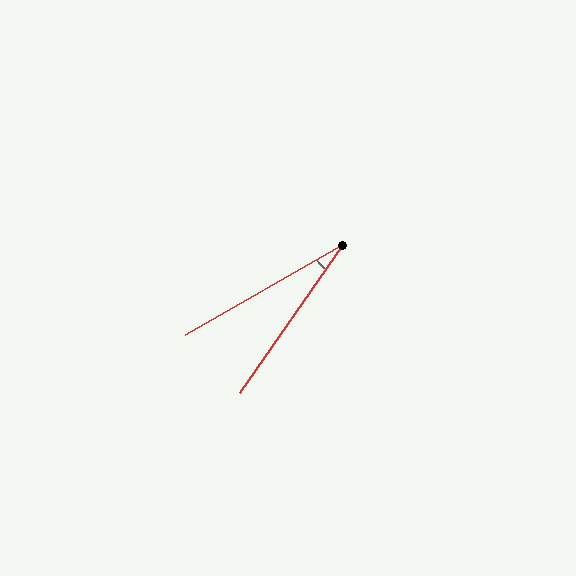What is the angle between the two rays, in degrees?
Approximately 25 degrees.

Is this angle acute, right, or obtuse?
It is acute.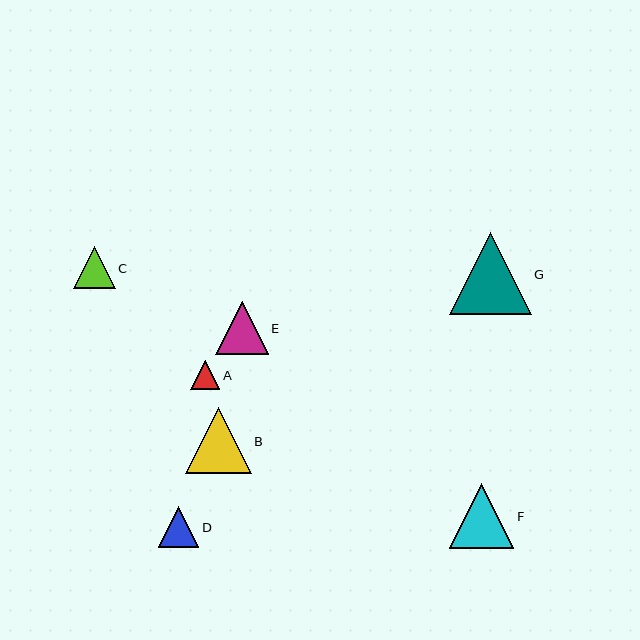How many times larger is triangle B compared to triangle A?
Triangle B is approximately 2.3 times the size of triangle A.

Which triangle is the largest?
Triangle G is the largest with a size of approximately 82 pixels.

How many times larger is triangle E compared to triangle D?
Triangle E is approximately 1.3 times the size of triangle D.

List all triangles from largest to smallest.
From largest to smallest: G, B, F, E, C, D, A.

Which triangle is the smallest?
Triangle A is the smallest with a size of approximately 29 pixels.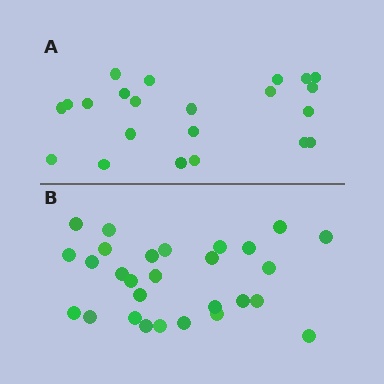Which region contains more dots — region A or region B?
Region B (the bottom region) has more dots.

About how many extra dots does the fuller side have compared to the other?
Region B has about 6 more dots than region A.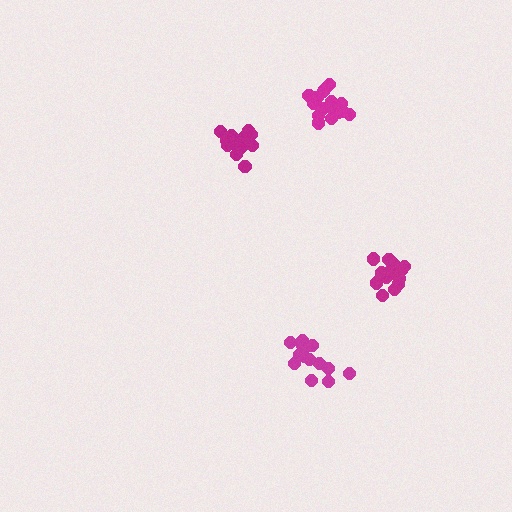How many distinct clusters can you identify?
There are 4 distinct clusters.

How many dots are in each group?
Group 1: 14 dots, Group 2: 15 dots, Group 3: 13 dots, Group 4: 17 dots (59 total).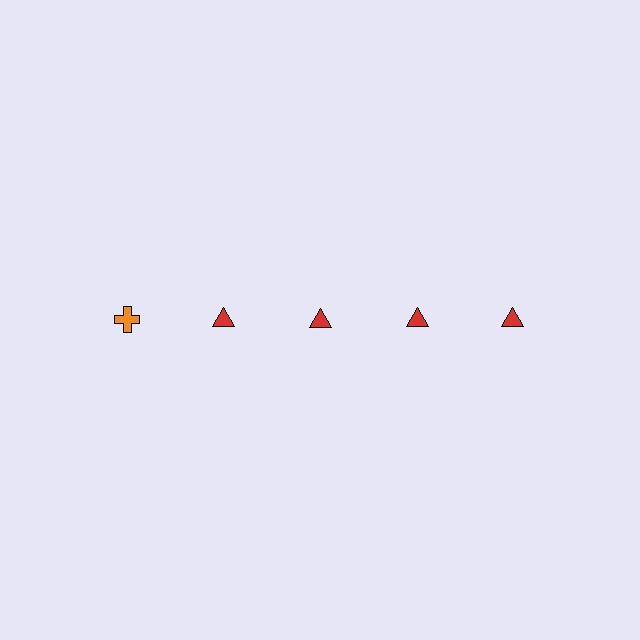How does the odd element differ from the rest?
It differs in both color (orange instead of red) and shape (cross instead of triangle).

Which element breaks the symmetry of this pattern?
The orange cross in the top row, leftmost column breaks the symmetry. All other shapes are red triangles.